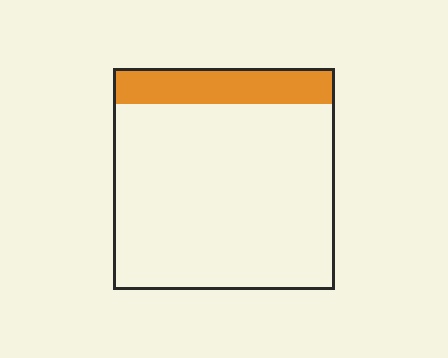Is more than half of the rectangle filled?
No.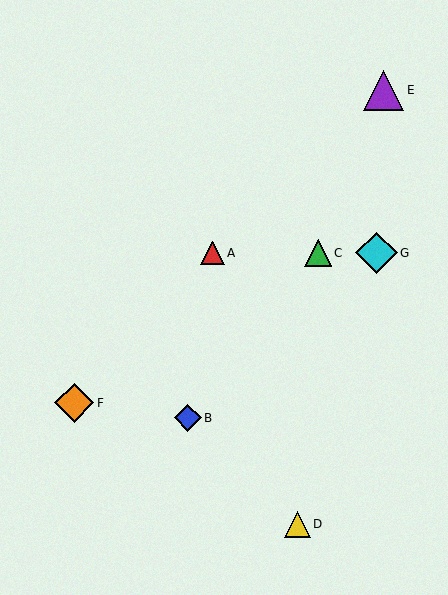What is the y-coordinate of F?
Object F is at y≈403.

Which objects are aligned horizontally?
Objects A, C, G are aligned horizontally.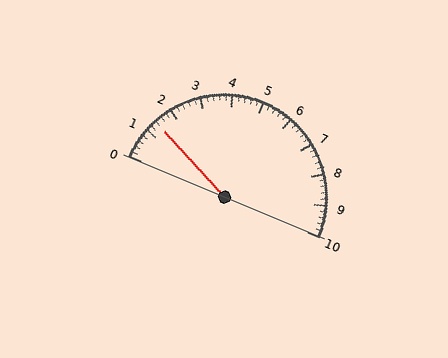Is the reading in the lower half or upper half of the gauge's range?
The reading is in the lower half of the range (0 to 10).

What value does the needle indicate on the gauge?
The needle indicates approximately 1.4.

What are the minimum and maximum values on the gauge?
The gauge ranges from 0 to 10.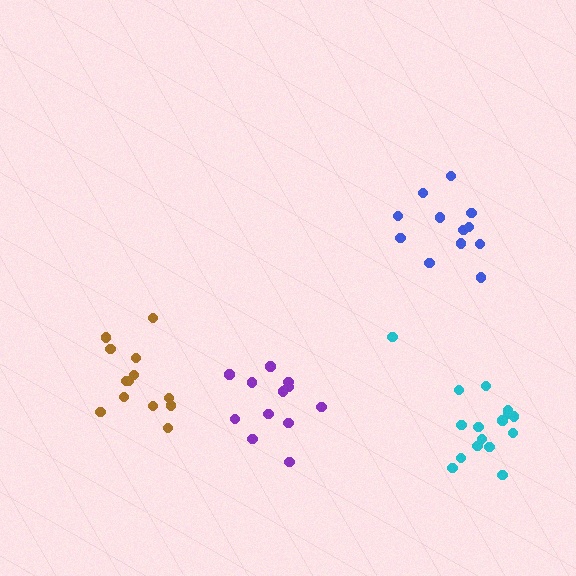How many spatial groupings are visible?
There are 4 spatial groupings.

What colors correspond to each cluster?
The clusters are colored: cyan, brown, purple, blue.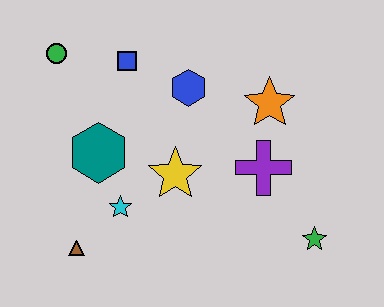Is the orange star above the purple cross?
Yes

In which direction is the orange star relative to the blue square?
The orange star is to the right of the blue square.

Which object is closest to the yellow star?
The cyan star is closest to the yellow star.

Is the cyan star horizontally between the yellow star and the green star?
No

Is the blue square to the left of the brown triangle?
No